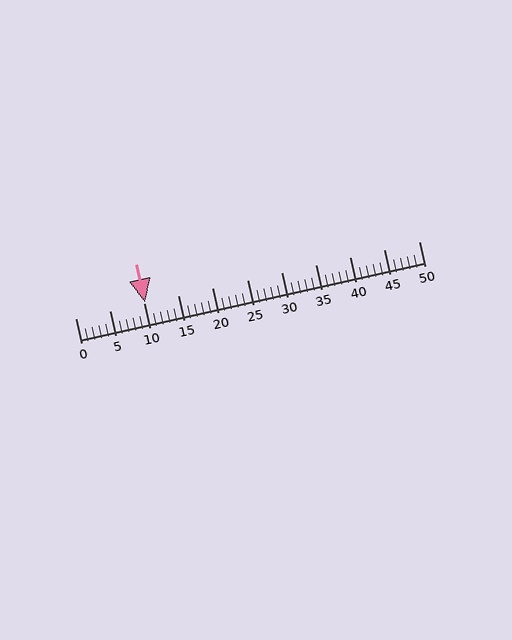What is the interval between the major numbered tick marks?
The major tick marks are spaced 5 units apart.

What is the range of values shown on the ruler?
The ruler shows values from 0 to 50.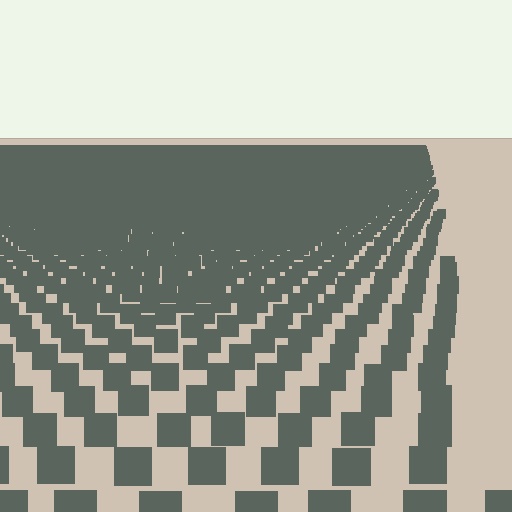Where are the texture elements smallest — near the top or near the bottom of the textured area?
Near the top.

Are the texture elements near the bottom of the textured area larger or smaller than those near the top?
Larger. Near the bottom, elements are closer to the viewer and appear at a bigger on-screen size.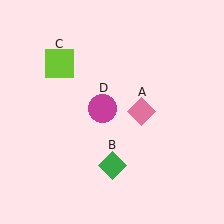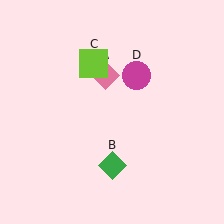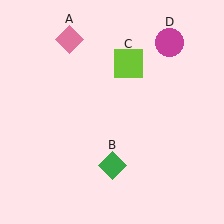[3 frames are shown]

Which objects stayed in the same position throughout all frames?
Green diamond (object B) remained stationary.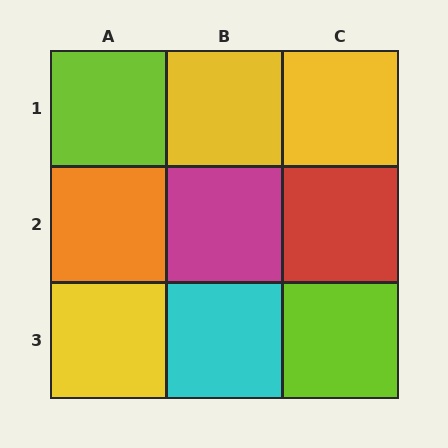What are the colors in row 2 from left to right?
Orange, magenta, red.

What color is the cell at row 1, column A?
Lime.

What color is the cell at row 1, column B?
Yellow.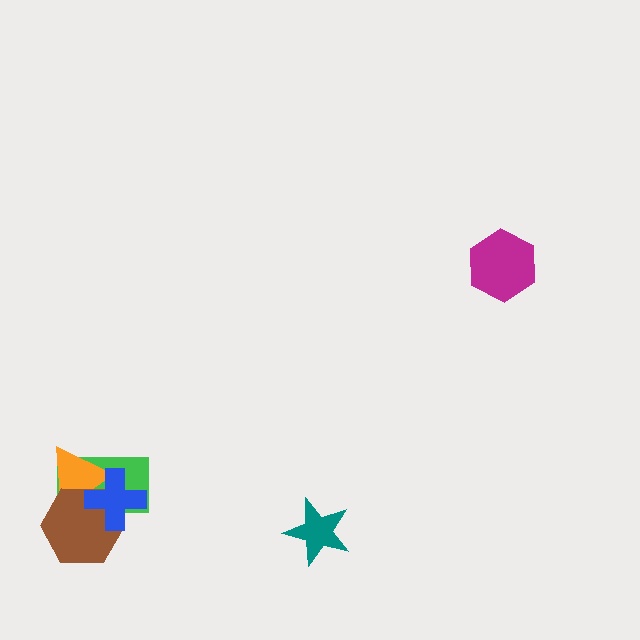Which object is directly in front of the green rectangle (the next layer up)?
The orange triangle is directly in front of the green rectangle.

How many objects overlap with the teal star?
0 objects overlap with the teal star.